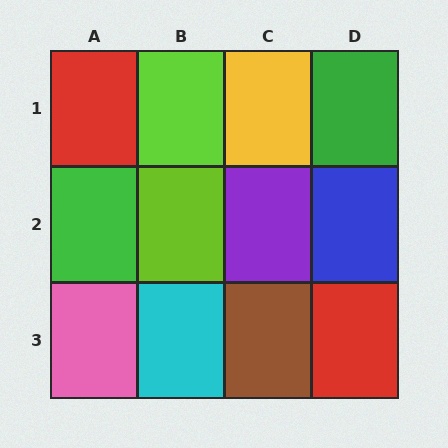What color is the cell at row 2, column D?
Blue.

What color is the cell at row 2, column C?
Purple.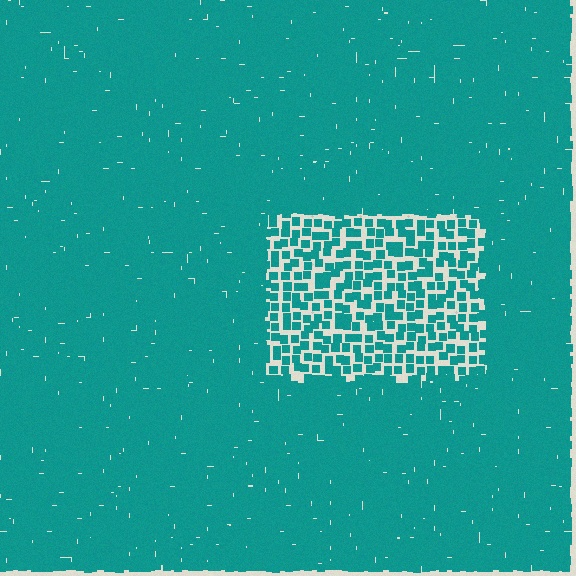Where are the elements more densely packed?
The elements are more densely packed outside the rectangle boundary.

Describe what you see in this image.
The image contains small teal elements arranged at two different densities. A rectangle-shaped region is visible where the elements are less densely packed than the surrounding area.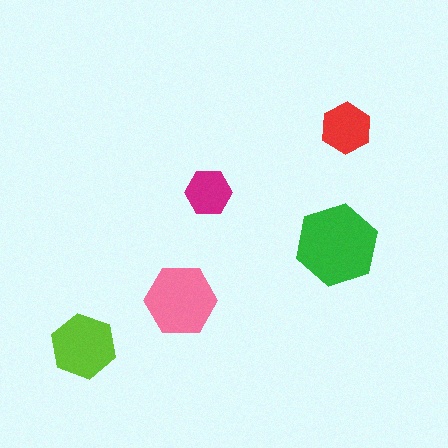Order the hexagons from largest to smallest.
the green one, the pink one, the lime one, the red one, the magenta one.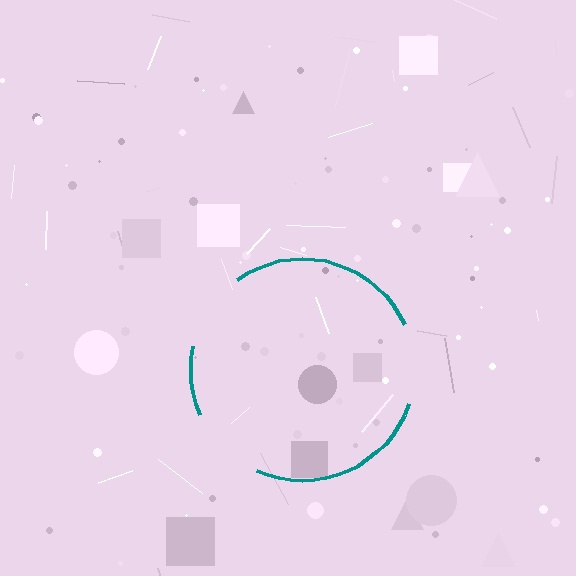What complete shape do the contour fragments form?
The contour fragments form a circle.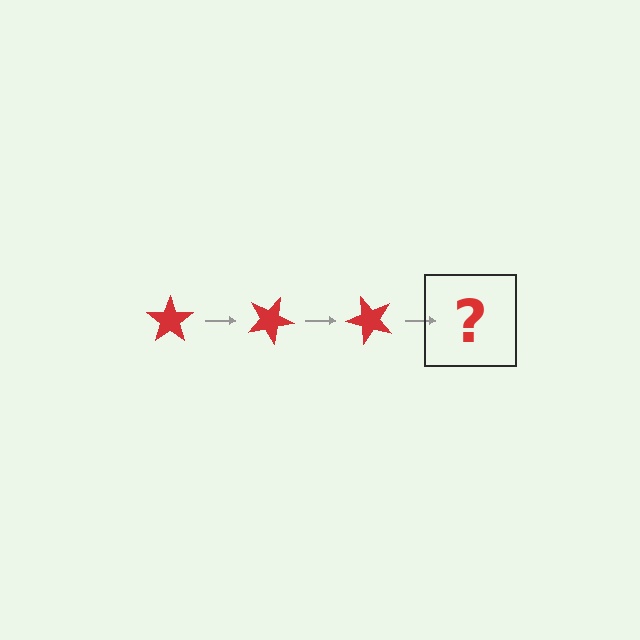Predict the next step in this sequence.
The next step is a red star rotated 75 degrees.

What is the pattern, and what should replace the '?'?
The pattern is that the star rotates 25 degrees each step. The '?' should be a red star rotated 75 degrees.